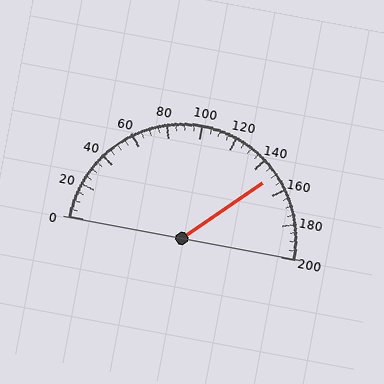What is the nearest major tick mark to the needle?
The nearest major tick mark is 160.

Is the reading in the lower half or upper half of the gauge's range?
The reading is in the upper half of the range (0 to 200).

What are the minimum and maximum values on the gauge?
The gauge ranges from 0 to 200.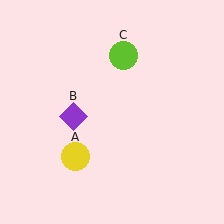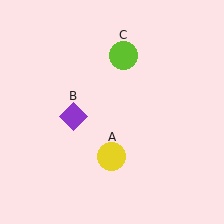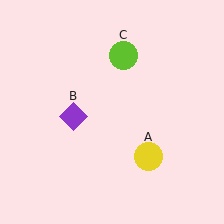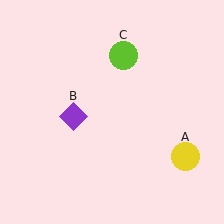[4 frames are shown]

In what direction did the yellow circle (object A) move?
The yellow circle (object A) moved right.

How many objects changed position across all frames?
1 object changed position: yellow circle (object A).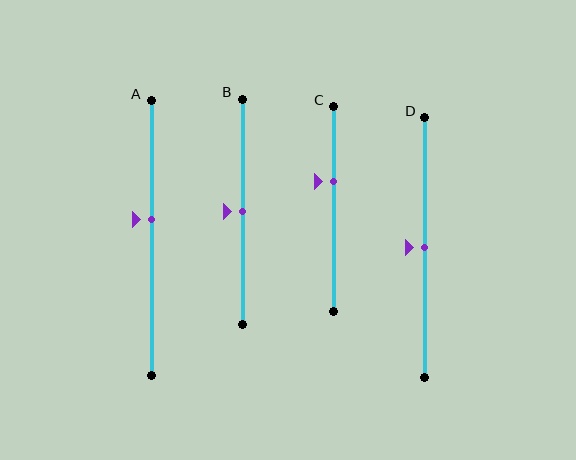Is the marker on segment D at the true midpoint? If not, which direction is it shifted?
Yes, the marker on segment D is at the true midpoint.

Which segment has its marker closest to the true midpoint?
Segment B has its marker closest to the true midpoint.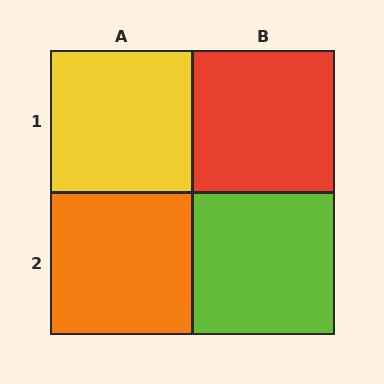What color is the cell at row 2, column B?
Lime.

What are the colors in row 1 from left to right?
Yellow, red.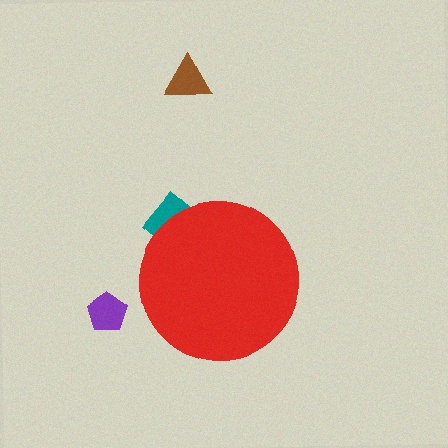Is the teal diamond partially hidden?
Yes, the teal diamond is partially hidden behind the red circle.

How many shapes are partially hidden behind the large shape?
1 shape is partially hidden.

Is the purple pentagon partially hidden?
No, the purple pentagon is fully visible.